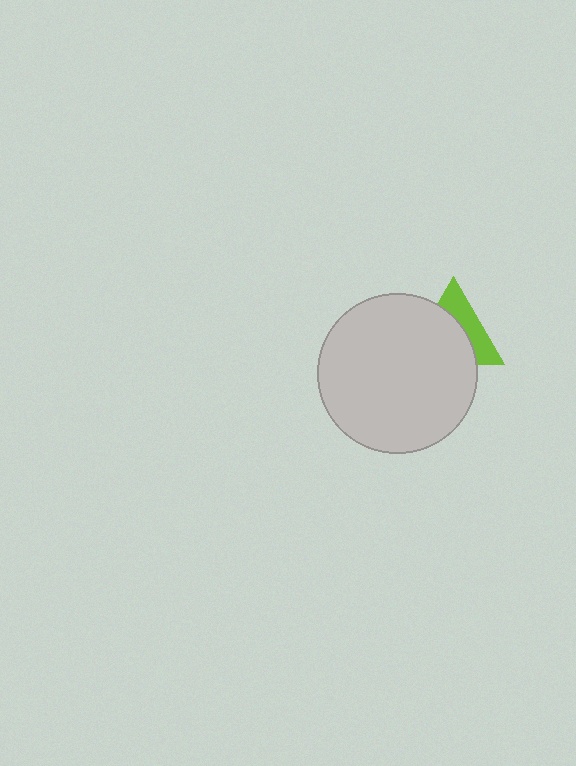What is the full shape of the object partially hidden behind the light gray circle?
The partially hidden object is a lime triangle.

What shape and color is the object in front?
The object in front is a light gray circle.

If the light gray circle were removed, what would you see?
You would see the complete lime triangle.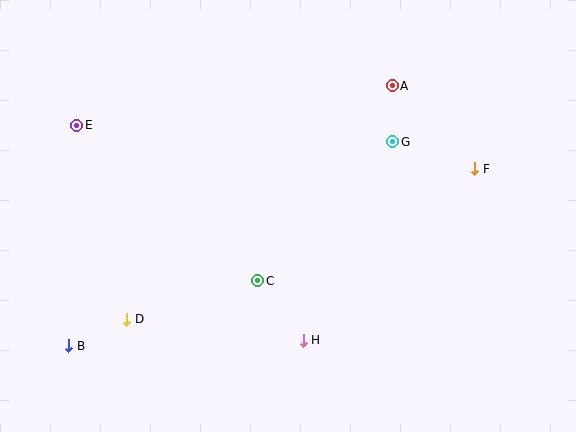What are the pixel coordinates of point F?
Point F is at (475, 169).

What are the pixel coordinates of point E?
Point E is at (77, 125).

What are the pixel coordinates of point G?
Point G is at (393, 142).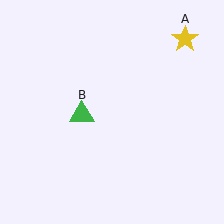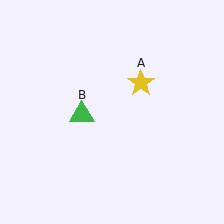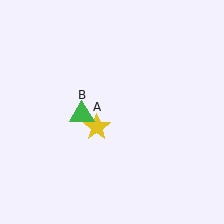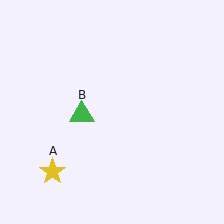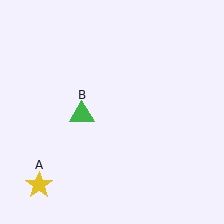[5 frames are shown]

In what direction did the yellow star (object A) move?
The yellow star (object A) moved down and to the left.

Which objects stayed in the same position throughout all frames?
Green triangle (object B) remained stationary.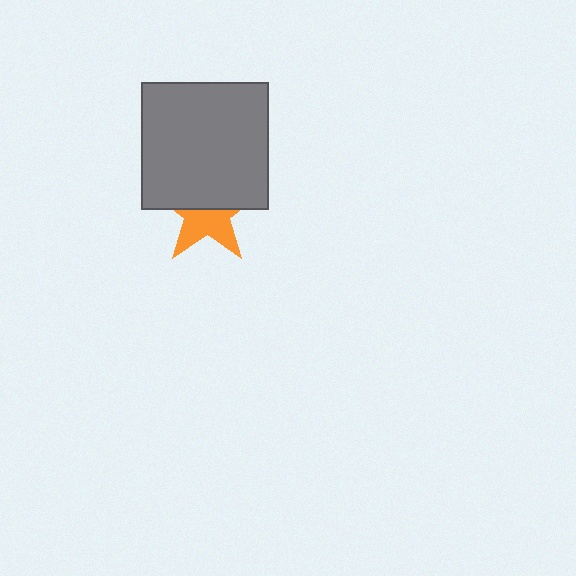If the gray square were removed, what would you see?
You would see the complete orange star.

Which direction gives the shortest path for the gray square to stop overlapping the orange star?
Moving up gives the shortest separation.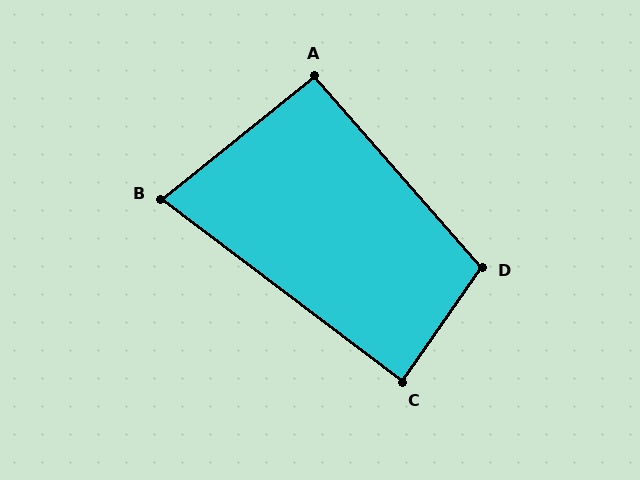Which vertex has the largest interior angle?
D, at approximately 104 degrees.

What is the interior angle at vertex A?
Approximately 92 degrees (approximately right).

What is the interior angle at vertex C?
Approximately 88 degrees (approximately right).